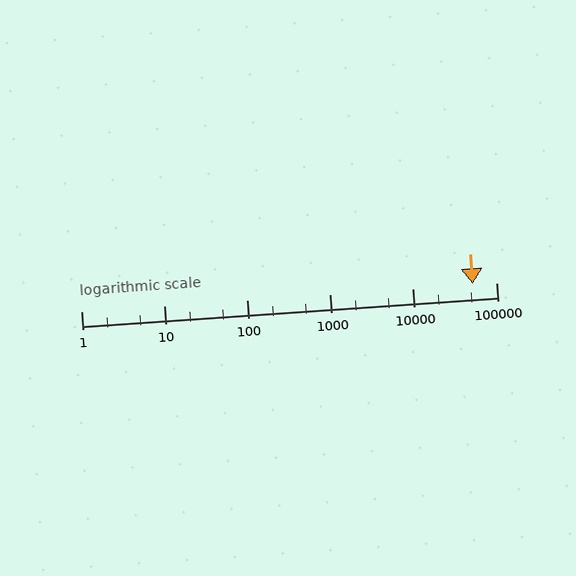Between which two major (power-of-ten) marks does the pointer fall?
The pointer is between 10000 and 100000.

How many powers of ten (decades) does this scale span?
The scale spans 5 decades, from 1 to 100000.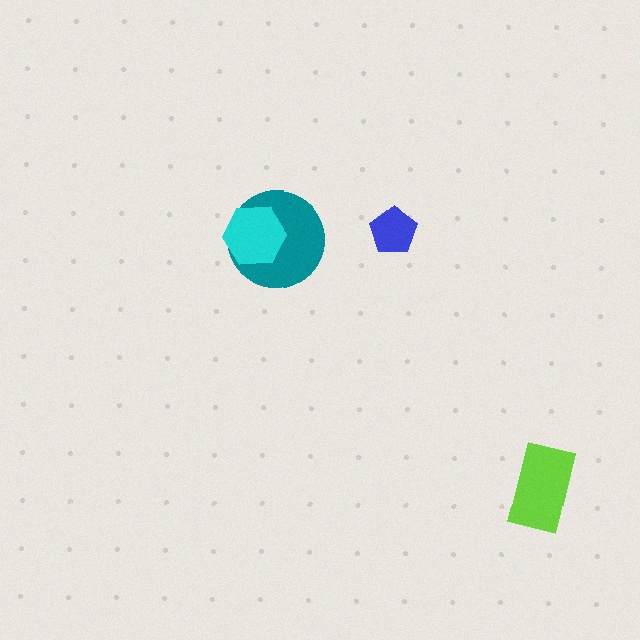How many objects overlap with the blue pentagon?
0 objects overlap with the blue pentagon.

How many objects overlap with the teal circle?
1 object overlaps with the teal circle.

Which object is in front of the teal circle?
The cyan hexagon is in front of the teal circle.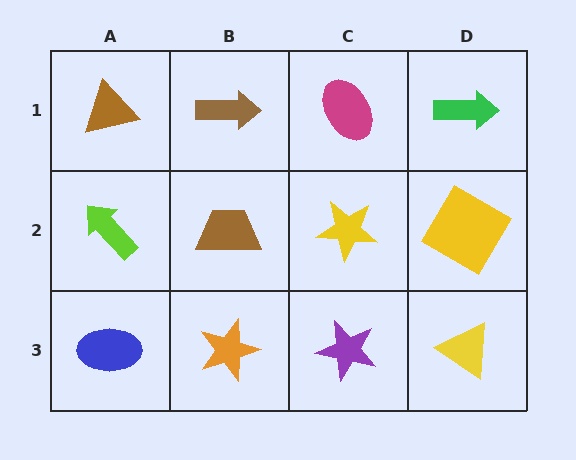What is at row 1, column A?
A brown triangle.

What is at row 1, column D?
A green arrow.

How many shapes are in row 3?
4 shapes.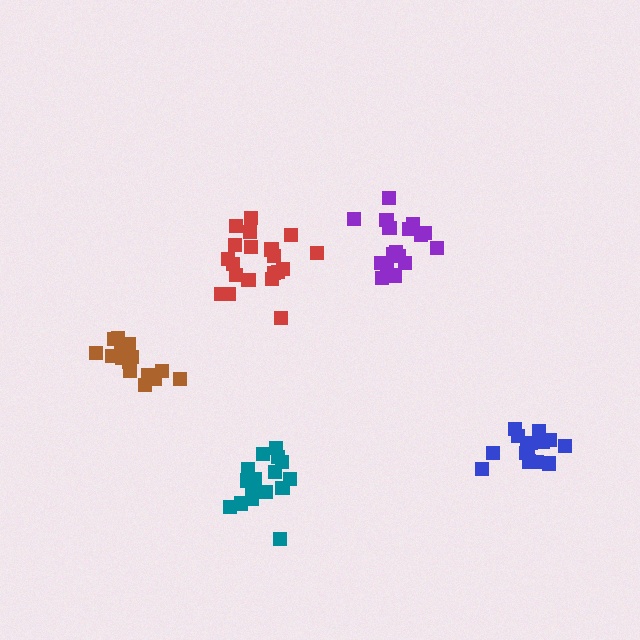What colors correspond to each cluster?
The clusters are colored: purple, red, teal, blue, brown.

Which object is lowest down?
The teal cluster is bottommost.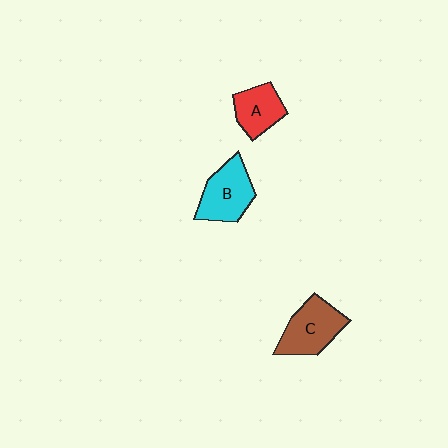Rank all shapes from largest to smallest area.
From largest to smallest: C (brown), B (cyan), A (red).